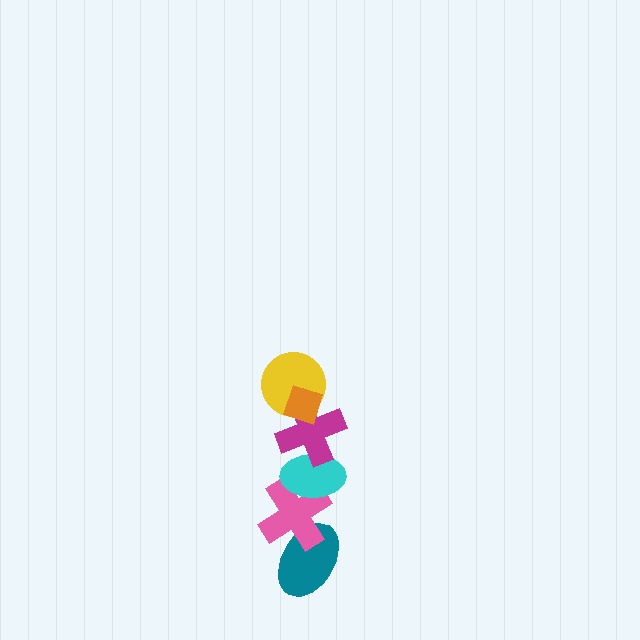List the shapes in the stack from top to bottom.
From top to bottom: the orange diamond, the yellow circle, the magenta cross, the cyan ellipse, the pink cross, the teal ellipse.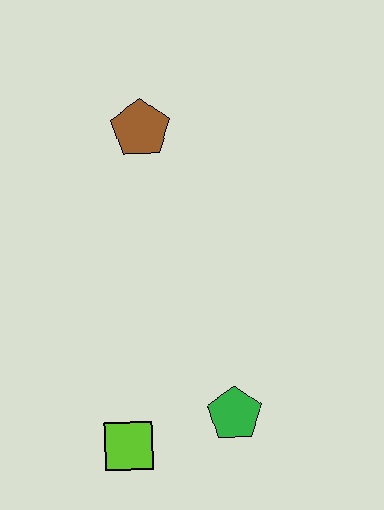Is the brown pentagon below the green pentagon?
No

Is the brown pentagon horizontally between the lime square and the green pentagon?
Yes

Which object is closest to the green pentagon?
The lime square is closest to the green pentagon.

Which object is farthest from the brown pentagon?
The lime square is farthest from the brown pentagon.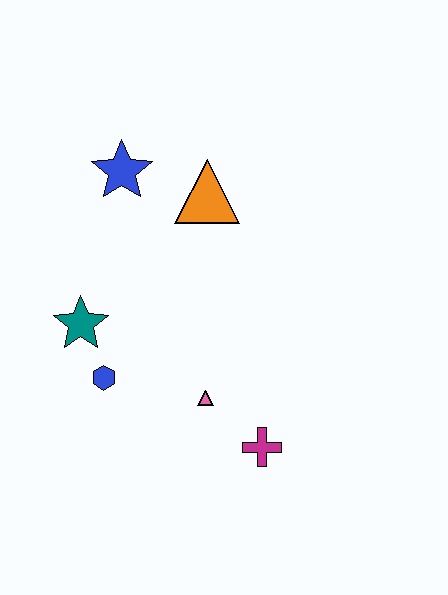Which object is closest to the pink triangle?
The magenta cross is closest to the pink triangle.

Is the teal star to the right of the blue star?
No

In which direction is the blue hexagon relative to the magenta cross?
The blue hexagon is to the left of the magenta cross.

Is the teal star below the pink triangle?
No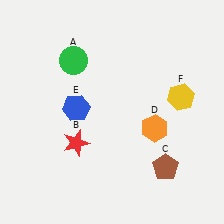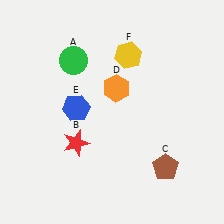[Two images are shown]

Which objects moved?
The objects that moved are: the orange hexagon (D), the yellow hexagon (F).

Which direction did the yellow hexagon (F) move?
The yellow hexagon (F) moved left.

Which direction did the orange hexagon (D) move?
The orange hexagon (D) moved up.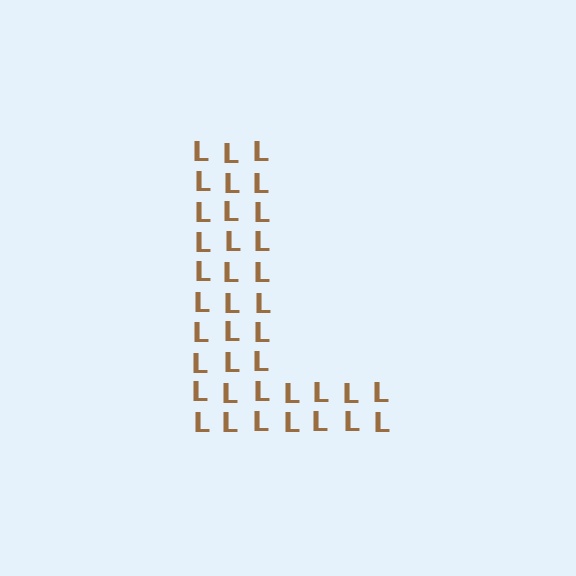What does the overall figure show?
The overall figure shows the letter L.